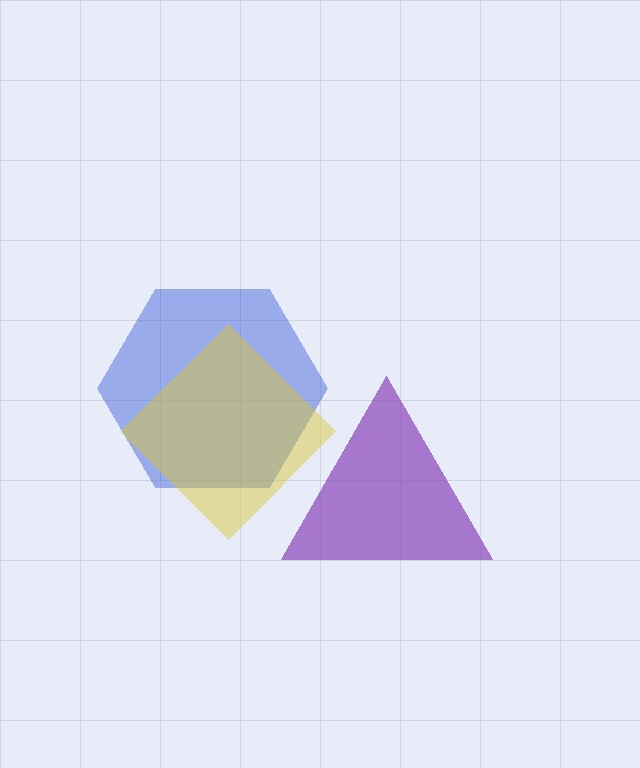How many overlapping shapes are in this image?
There are 3 overlapping shapes in the image.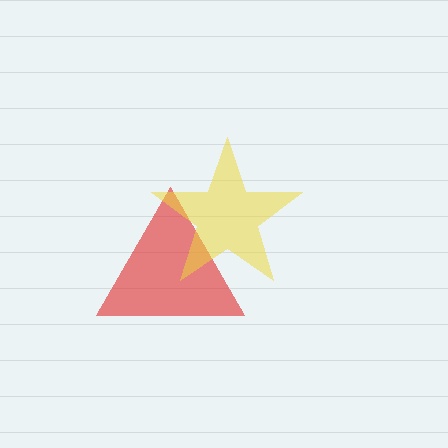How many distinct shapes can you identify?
There are 2 distinct shapes: a red triangle, a yellow star.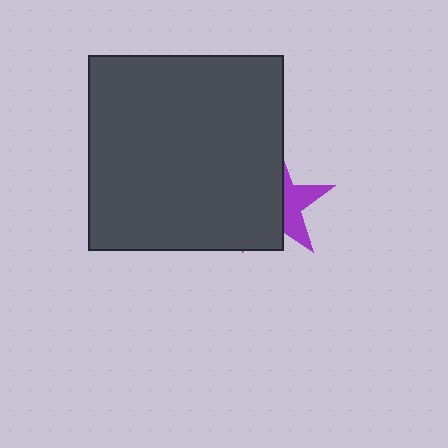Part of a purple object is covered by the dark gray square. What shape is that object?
It is a star.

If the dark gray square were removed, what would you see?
You would see the complete purple star.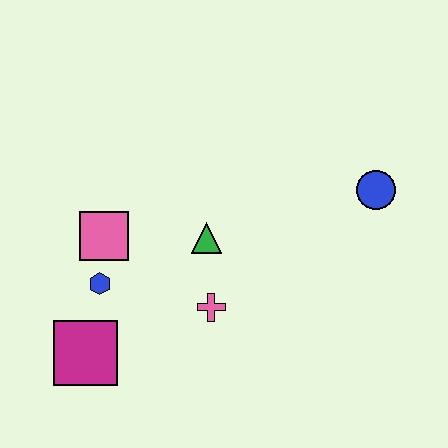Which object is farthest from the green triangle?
The blue circle is farthest from the green triangle.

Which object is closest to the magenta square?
The blue hexagon is closest to the magenta square.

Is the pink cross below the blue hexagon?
Yes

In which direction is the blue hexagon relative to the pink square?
The blue hexagon is below the pink square.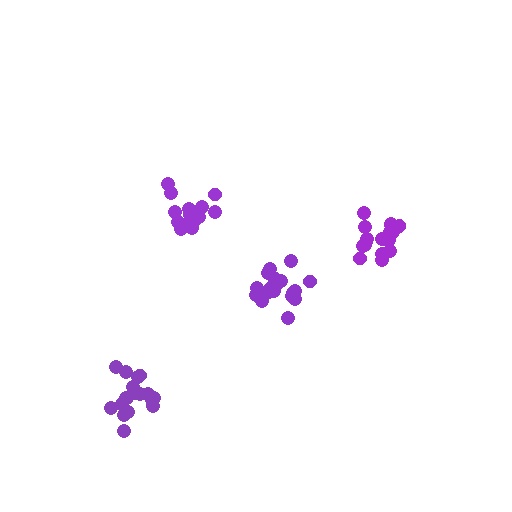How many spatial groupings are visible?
There are 4 spatial groupings.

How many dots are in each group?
Group 1: 14 dots, Group 2: 18 dots, Group 3: 18 dots, Group 4: 18 dots (68 total).